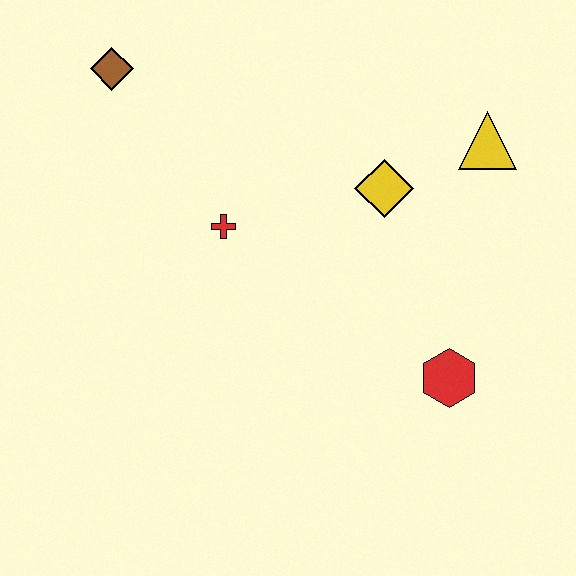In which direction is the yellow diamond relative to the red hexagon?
The yellow diamond is above the red hexagon.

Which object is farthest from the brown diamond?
The red hexagon is farthest from the brown diamond.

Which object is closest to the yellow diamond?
The yellow triangle is closest to the yellow diamond.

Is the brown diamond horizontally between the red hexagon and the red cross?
No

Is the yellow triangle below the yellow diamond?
No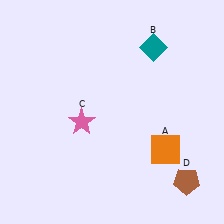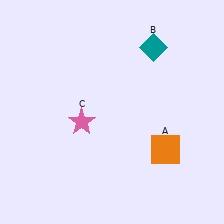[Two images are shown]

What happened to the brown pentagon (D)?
The brown pentagon (D) was removed in Image 2. It was in the bottom-right area of Image 1.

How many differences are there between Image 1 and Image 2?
There is 1 difference between the two images.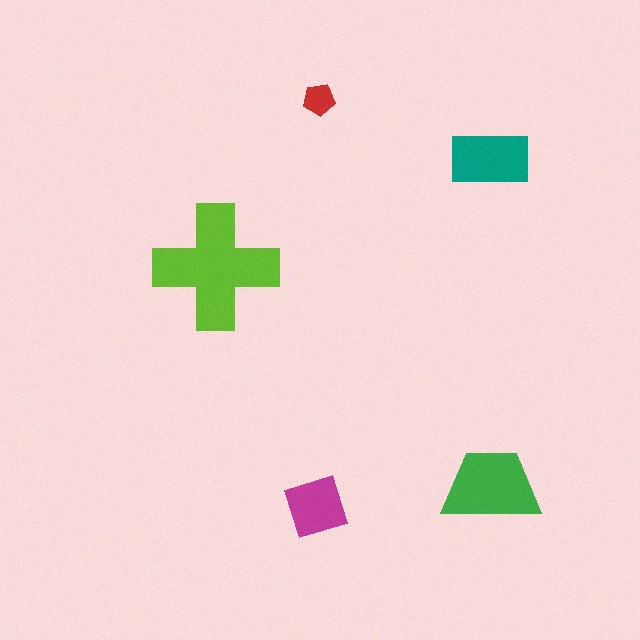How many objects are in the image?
There are 5 objects in the image.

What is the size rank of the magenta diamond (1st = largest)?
4th.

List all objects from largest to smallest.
The lime cross, the green trapezoid, the teal rectangle, the magenta diamond, the red pentagon.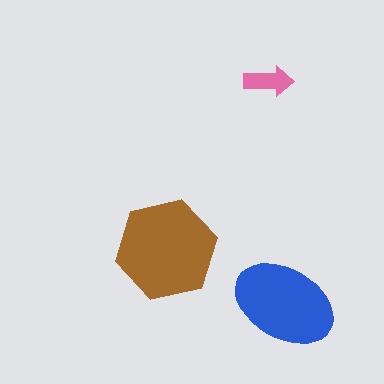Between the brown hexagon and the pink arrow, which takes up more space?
The brown hexagon.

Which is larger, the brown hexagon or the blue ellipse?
The brown hexagon.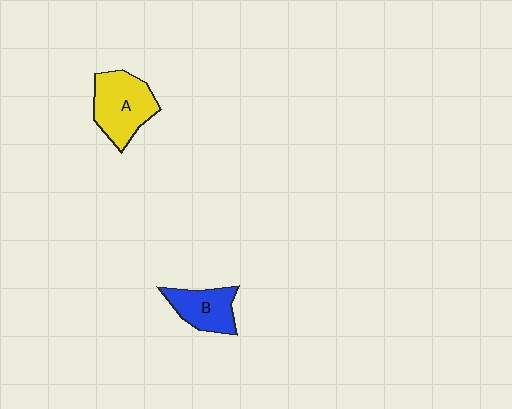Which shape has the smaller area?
Shape B (blue).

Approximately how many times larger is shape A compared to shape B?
Approximately 1.4 times.